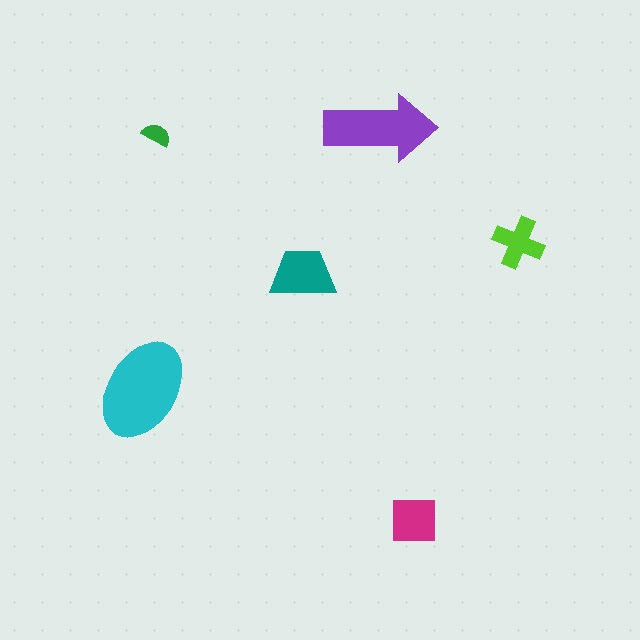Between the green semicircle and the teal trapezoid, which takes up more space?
The teal trapezoid.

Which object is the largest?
The cyan ellipse.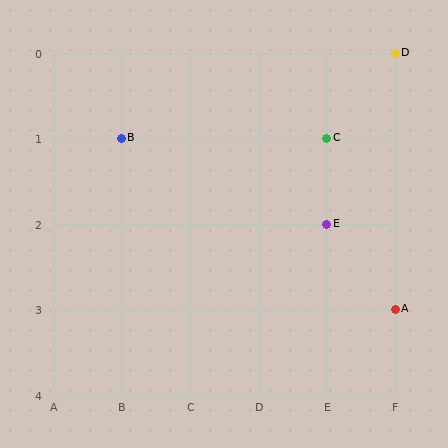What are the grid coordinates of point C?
Point C is at grid coordinates (E, 1).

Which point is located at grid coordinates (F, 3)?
Point A is at (F, 3).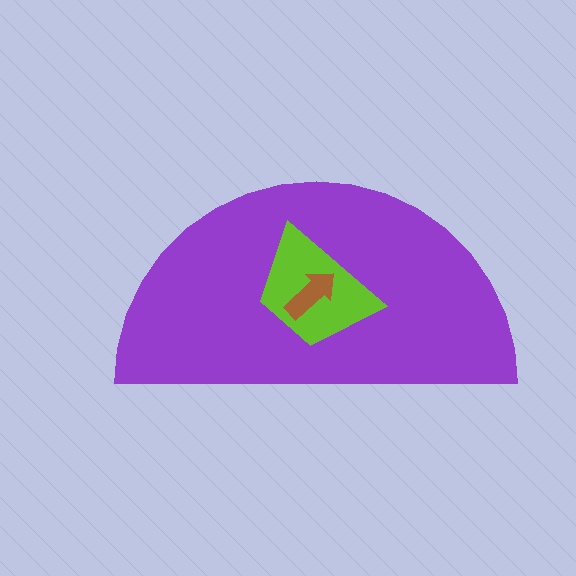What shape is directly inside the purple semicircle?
The lime trapezoid.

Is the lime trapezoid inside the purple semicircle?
Yes.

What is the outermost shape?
The purple semicircle.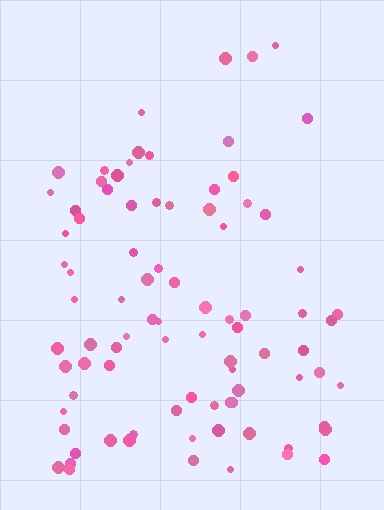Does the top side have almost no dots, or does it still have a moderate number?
Still a moderate number, just noticeably fewer than the bottom.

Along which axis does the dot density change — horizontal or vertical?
Vertical.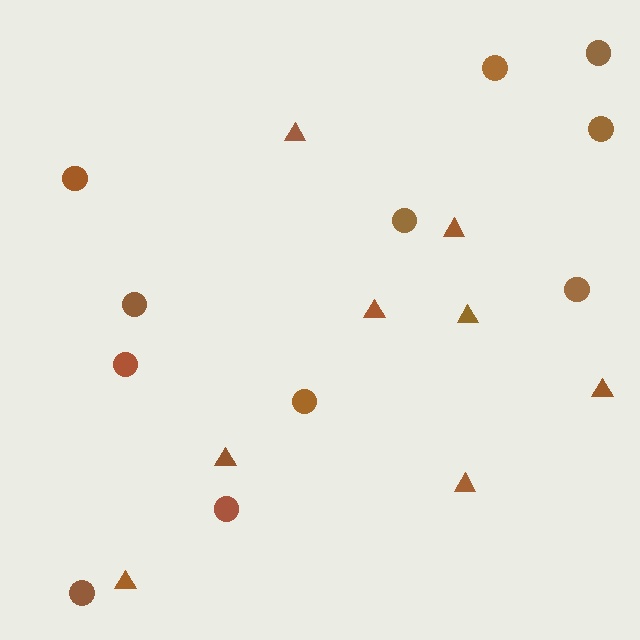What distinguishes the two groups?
There are 2 groups: one group of circles (11) and one group of triangles (8).